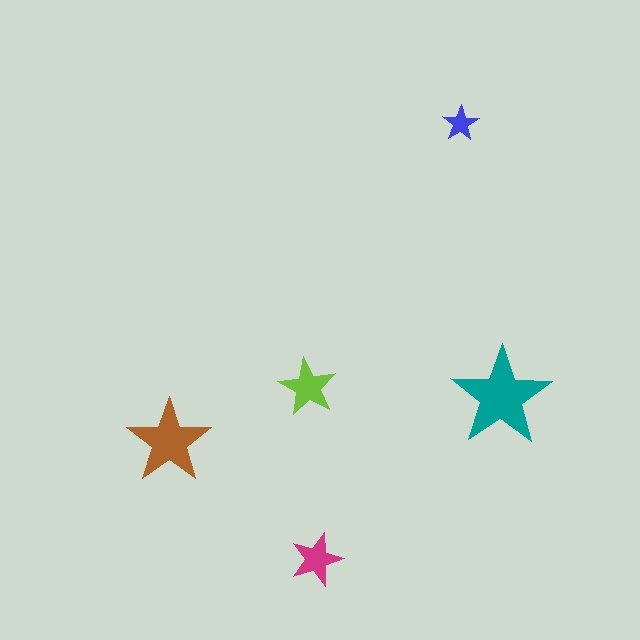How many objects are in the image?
There are 5 objects in the image.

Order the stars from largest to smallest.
the teal one, the brown one, the lime one, the magenta one, the blue one.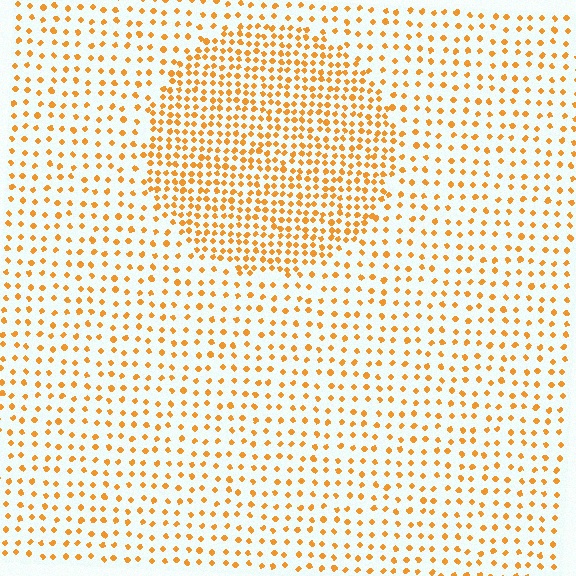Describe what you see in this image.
The image contains small orange elements arranged at two different densities. A circle-shaped region is visible where the elements are more densely packed than the surrounding area.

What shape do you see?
I see a circle.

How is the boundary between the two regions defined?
The boundary is defined by a change in element density (approximately 2.2x ratio). All elements are the same color, size, and shape.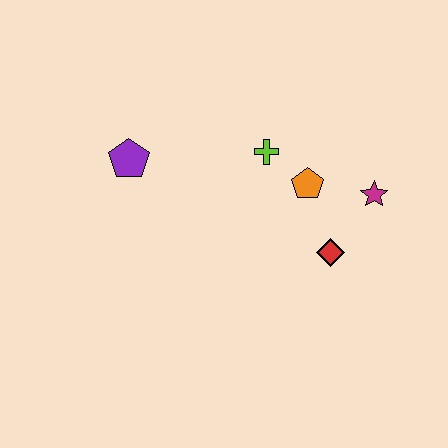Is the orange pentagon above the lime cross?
No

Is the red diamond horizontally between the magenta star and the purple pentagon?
Yes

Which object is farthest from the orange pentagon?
The purple pentagon is farthest from the orange pentagon.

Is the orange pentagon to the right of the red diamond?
No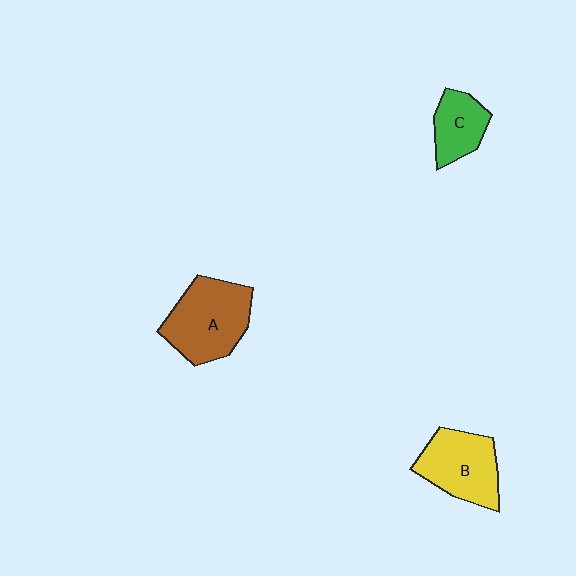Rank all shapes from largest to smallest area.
From largest to smallest: A (brown), B (yellow), C (green).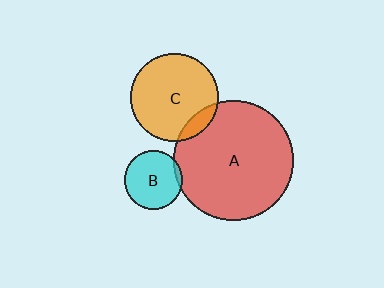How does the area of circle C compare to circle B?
Approximately 2.2 times.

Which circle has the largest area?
Circle A (red).